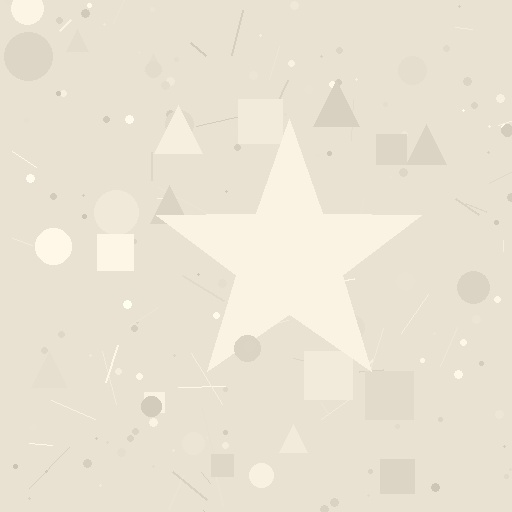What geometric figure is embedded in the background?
A star is embedded in the background.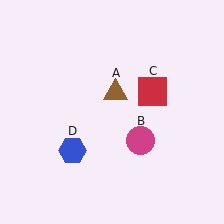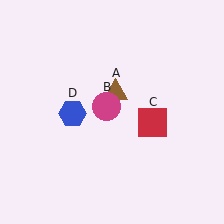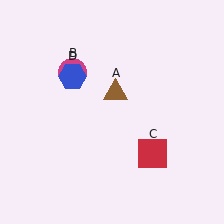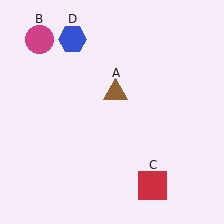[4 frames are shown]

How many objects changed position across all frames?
3 objects changed position: magenta circle (object B), red square (object C), blue hexagon (object D).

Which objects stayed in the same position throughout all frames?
Brown triangle (object A) remained stationary.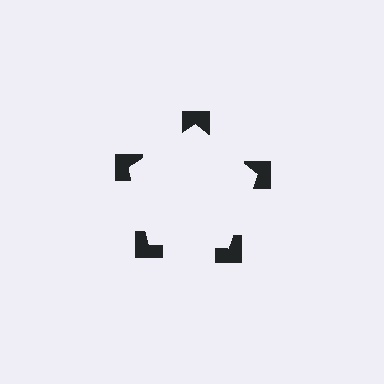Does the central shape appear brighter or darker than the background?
It typically appears slightly brighter than the background, even though no actual brightness change is drawn.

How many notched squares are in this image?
There are 5 — one at each vertex of the illusory pentagon.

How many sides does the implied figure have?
5 sides.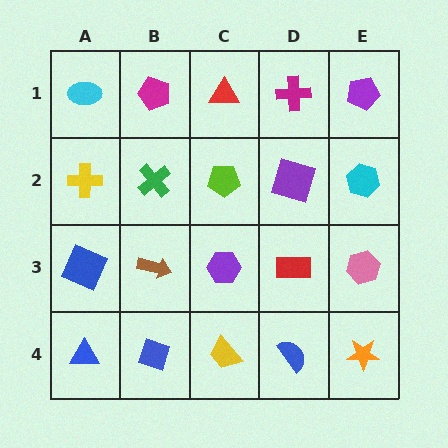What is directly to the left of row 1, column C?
A magenta pentagon.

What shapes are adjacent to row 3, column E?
A cyan hexagon (row 2, column E), an orange star (row 4, column E), a red rectangle (row 3, column D).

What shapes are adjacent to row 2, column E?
A purple pentagon (row 1, column E), a pink hexagon (row 3, column E), a purple square (row 2, column D).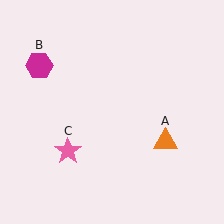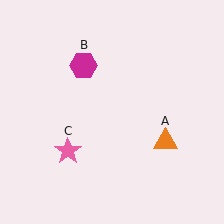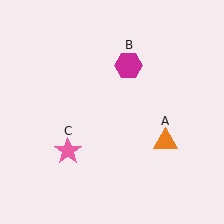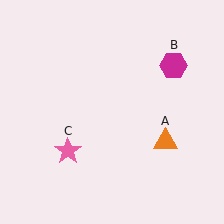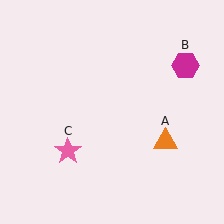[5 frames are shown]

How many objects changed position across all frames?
1 object changed position: magenta hexagon (object B).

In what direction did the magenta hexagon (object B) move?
The magenta hexagon (object B) moved right.